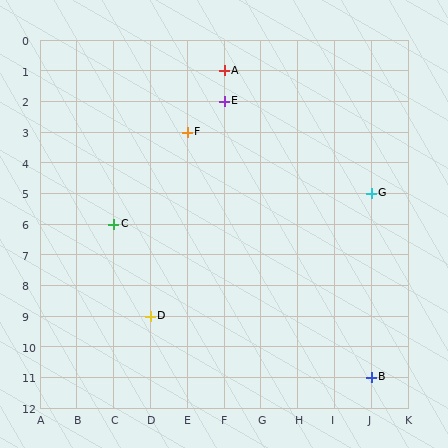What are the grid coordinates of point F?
Point F is at grid coordinates (E, 3).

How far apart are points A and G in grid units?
Points A and G are 4 columns and 4 rows apart (about 5.7 grid units diagonally).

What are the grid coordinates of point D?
Point D is at grid coordinates (D, 9).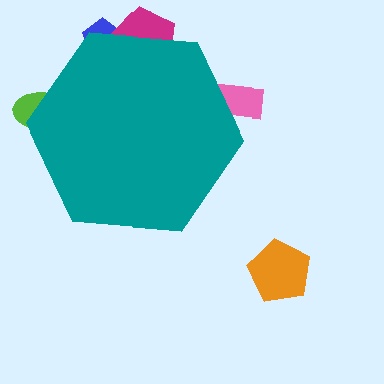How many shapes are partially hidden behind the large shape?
4 shapes are partially hidden.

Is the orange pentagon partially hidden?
No, the orange pentagon is fully visible.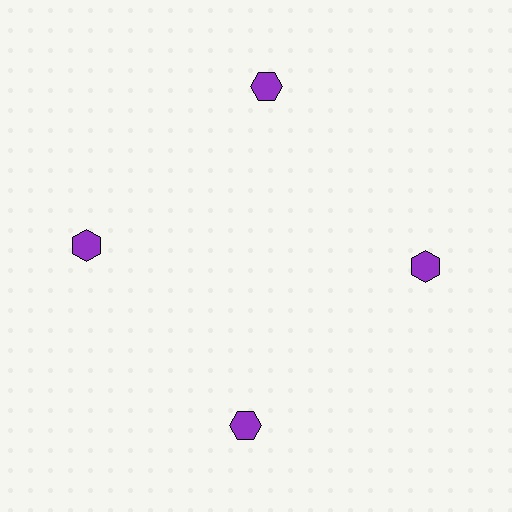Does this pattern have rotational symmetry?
Yes, this pattern has 4-fold rotational symmetry. It looks the same after rotating 90 degrees around the center.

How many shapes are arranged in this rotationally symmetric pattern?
There are 4 shapes, arranged in 4 groups of 1.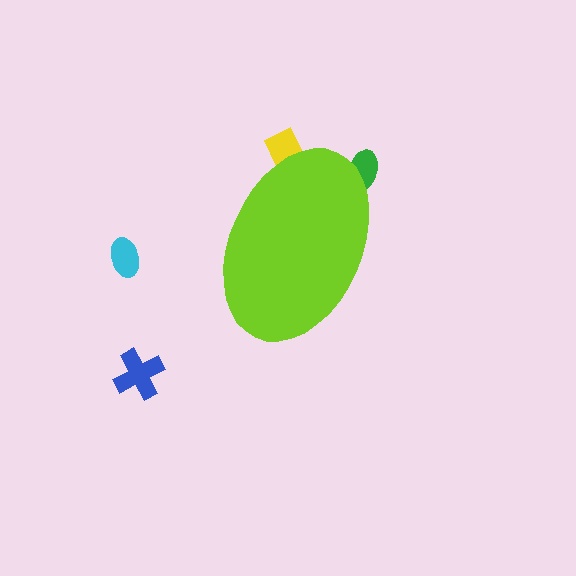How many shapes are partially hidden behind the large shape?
2 shapes are partially hidden.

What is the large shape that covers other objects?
A lime ellipse.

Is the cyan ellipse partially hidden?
No, the cyan ellipse is fully visible.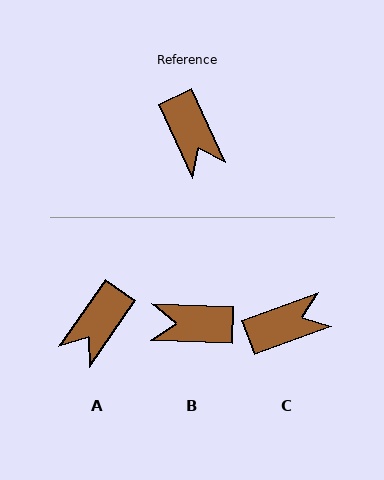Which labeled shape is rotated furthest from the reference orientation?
B, about 117 degrees away.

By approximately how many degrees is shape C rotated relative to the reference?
Approximately 85 degrees counter-clockwise.